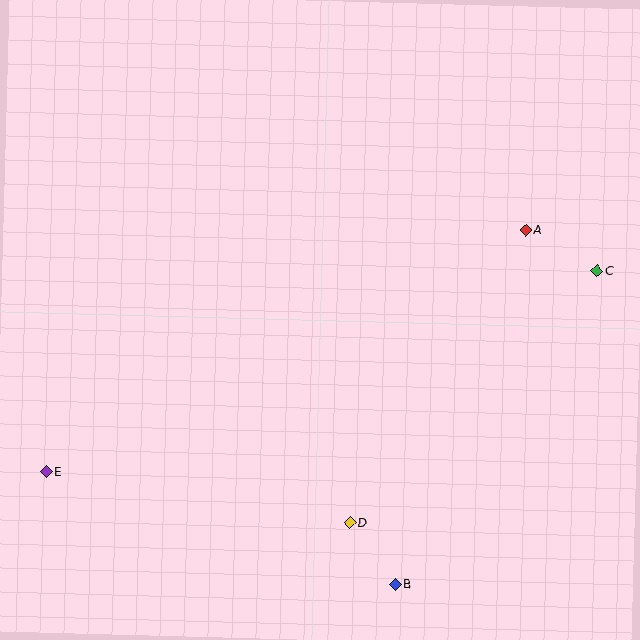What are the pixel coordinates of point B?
Point B is at (395, 584).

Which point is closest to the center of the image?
Point D at (350, 523) is closest to the center.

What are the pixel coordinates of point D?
Point D is at (350, 523).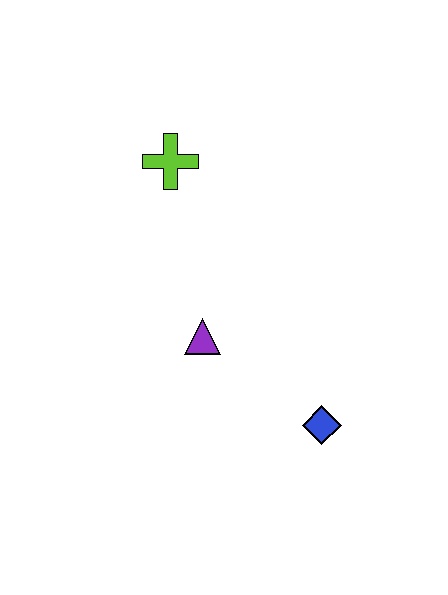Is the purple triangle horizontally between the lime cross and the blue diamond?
Yes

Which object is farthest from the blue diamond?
The lime cross is farthest from the blue diamond.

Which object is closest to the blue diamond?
The purple triangle is closest to the blue diamond.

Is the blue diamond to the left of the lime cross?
No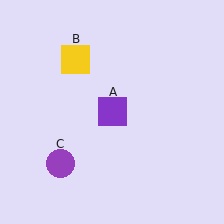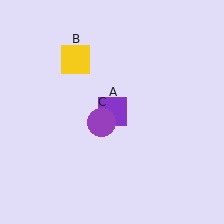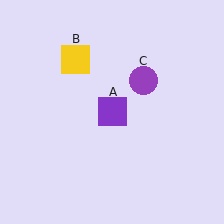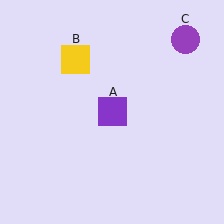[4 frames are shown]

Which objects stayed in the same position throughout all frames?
Purple square (object A) and yellow square (object B) remained stationary.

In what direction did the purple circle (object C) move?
The purple circle (object C) moved up and to the right.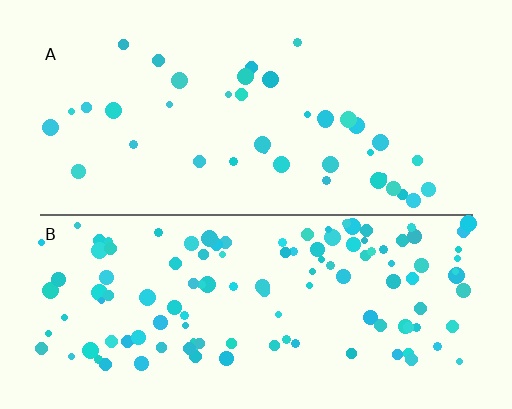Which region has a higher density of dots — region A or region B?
B (the bottom).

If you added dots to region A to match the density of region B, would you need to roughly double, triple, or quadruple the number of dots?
Approximately triple.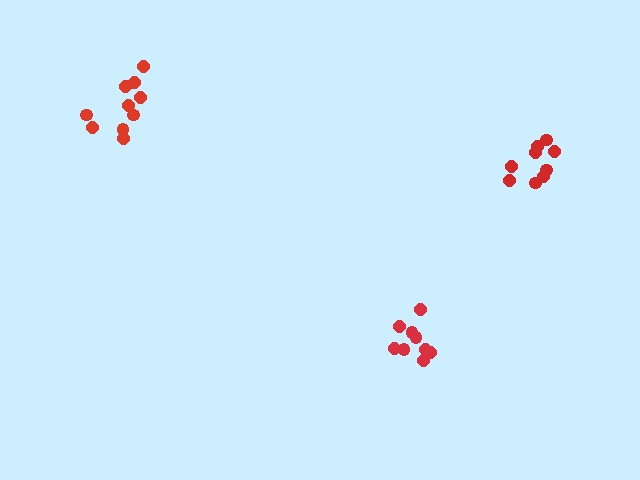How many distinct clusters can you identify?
There are 3 distinct clusters.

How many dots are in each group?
Group 1: 10 dots, Group 2: 9 dots, Group 3: 9 dots (28 total).